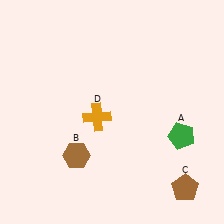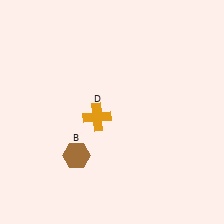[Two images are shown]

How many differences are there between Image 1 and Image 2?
There are 2 differences between the two images.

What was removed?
The brown pentagon (C), the green pentagon (A) were removed in Image 2.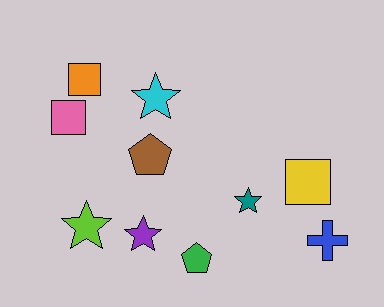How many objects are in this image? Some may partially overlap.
There are 10 objects.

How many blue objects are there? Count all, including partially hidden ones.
There is 1 blue object.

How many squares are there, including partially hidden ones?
There are 3 squares.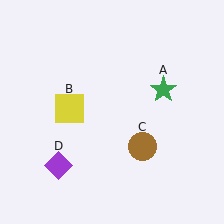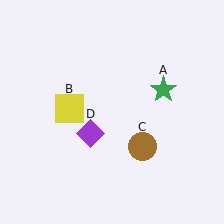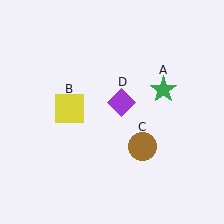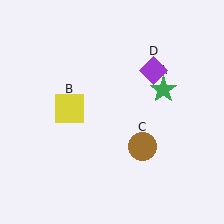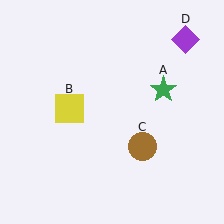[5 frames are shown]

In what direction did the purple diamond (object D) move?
The purple diamond (object D) moved up and to the right.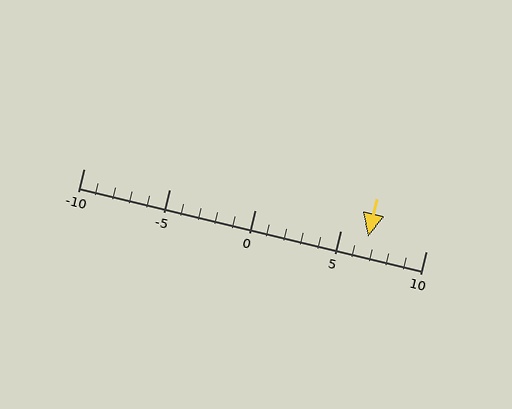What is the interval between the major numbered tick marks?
The major tick marks are spaced 5 units apart.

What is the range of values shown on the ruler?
The ruler shows values from -10 to 10.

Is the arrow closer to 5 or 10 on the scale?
The arrow is closer to 5.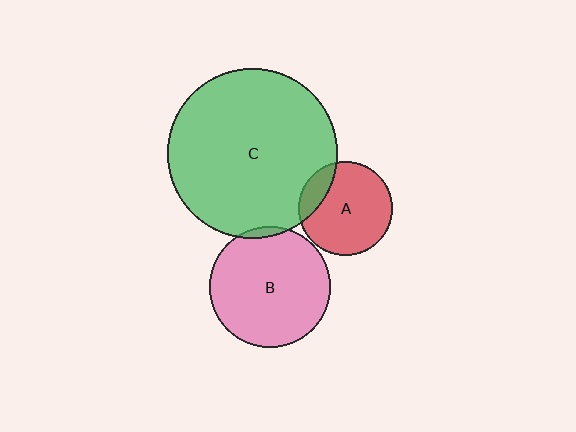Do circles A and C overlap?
Yes.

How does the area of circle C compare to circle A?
Approximately 3.3 times.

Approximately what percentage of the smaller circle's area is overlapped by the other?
Approximately 15%.